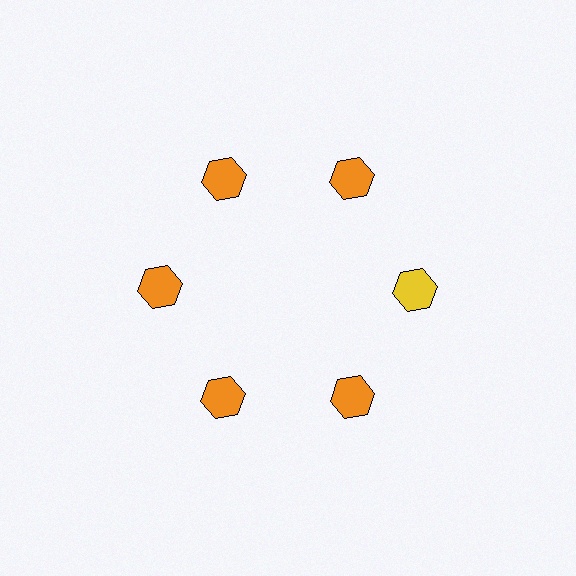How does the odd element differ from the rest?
It has a different color: yellow instead of orange.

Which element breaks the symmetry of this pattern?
The yellow hexagon at roughly the 3 o'clock position breaks the symmetry. All other shapes are orange hexagons.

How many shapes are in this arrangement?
There are 6 shapes arranged in a ring pattern.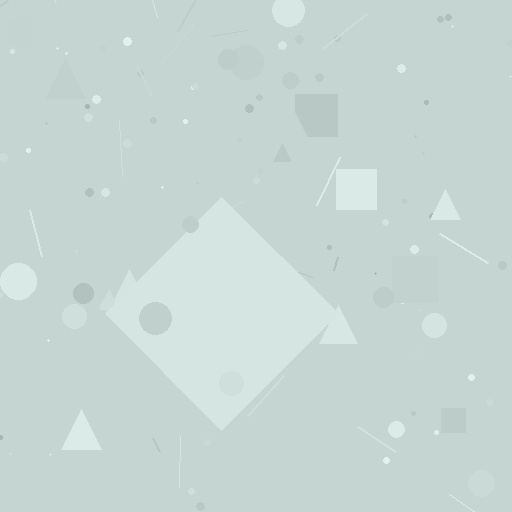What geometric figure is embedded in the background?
A diamond is embedded in the background.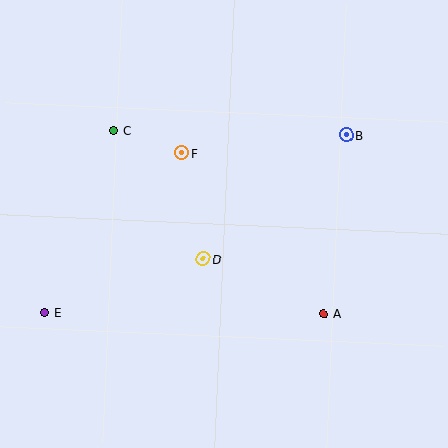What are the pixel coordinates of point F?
Point F is at (182, 153).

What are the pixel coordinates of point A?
Point A is at (324, 314).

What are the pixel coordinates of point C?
Point C is at (114, 130).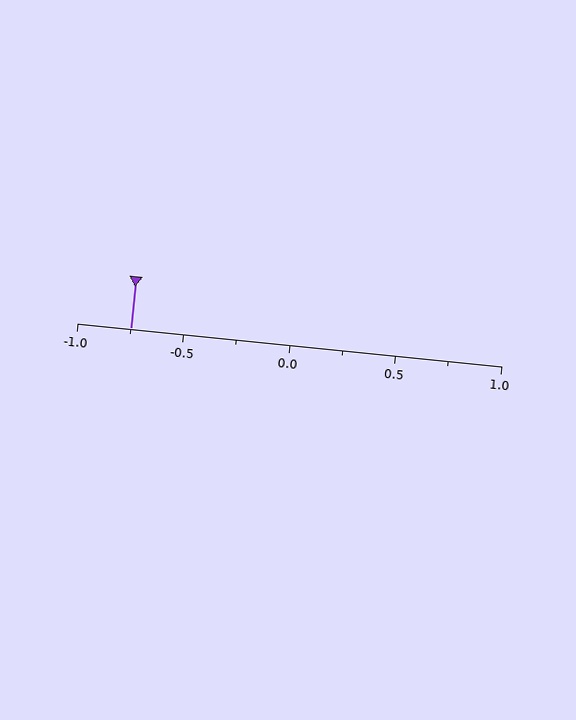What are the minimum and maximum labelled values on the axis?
The axis runs from -1.0 to 1.0.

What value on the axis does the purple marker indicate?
The marker indicates approximately -0.75.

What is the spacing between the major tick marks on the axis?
The major ticks are spaced 0.5 apart.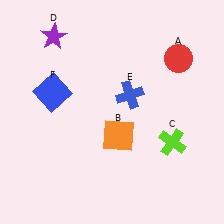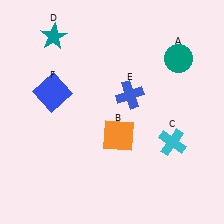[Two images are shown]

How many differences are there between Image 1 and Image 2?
There are 3 differences between the two images.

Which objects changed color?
A changed from red to teal. C changed from lime to cyan. D changed from purple to teal.